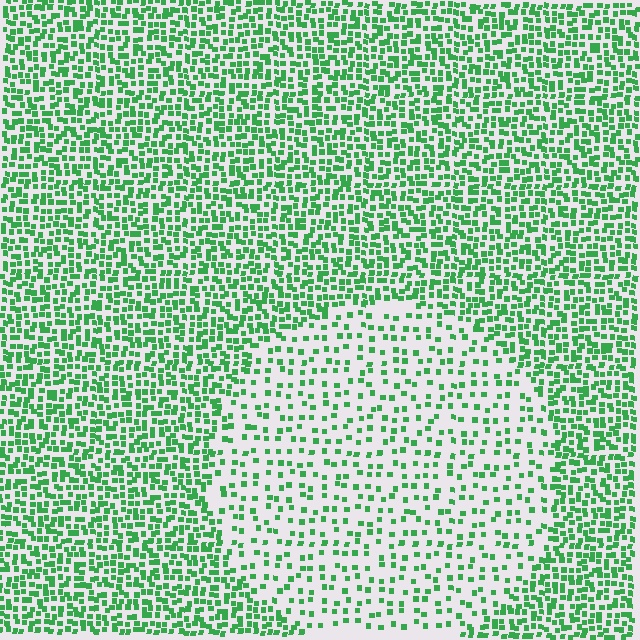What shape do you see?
I see a circle.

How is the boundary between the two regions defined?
The boundary is defined by a change in element density (approximately 2.3x ratio). All elements are the same color, size, and shape.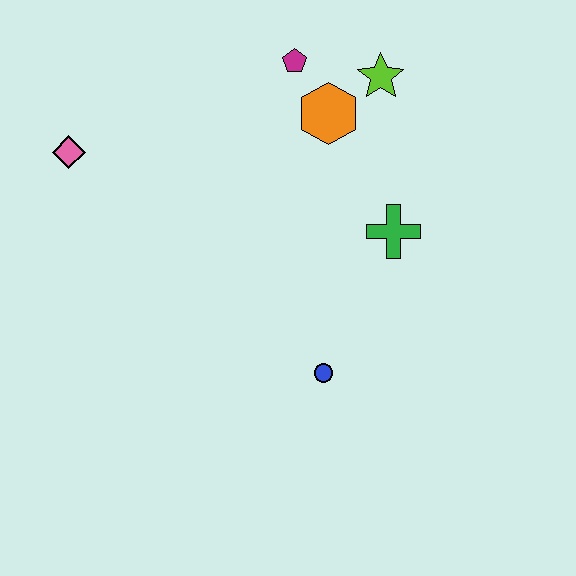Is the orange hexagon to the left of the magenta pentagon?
No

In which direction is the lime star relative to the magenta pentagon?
The lime star is to the right of the magenta pentagon.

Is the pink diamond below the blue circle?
No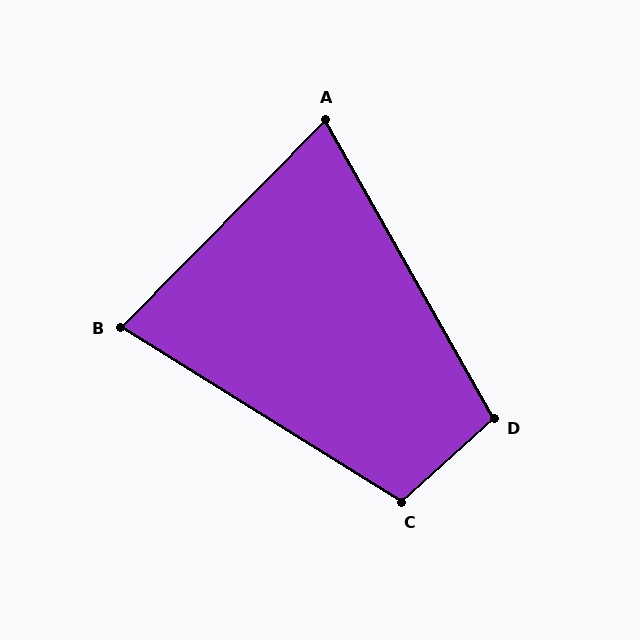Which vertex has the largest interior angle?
C, at approximately 106 degrees.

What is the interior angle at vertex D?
Approximately 103 degrees (obtuse).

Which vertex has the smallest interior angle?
A, at approximately 74 degrees.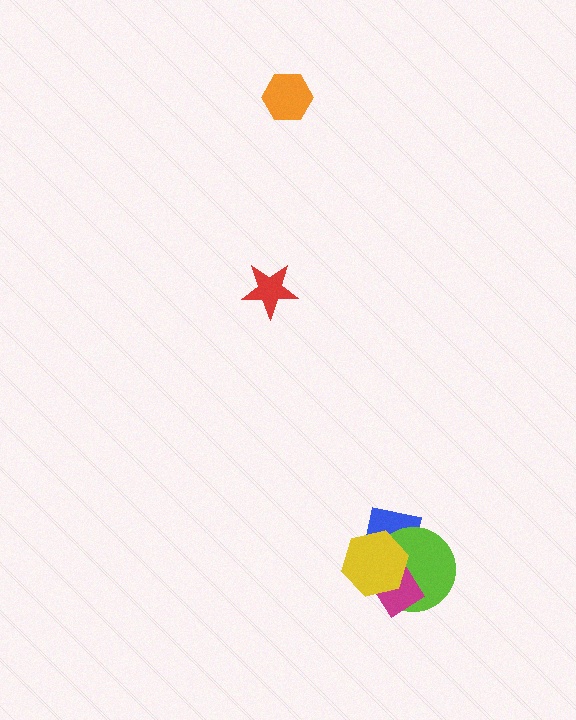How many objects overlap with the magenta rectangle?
3 objects overlap with the magenta rectangle.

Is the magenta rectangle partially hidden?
Yes, it is partially covered by another shape.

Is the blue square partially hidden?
Yes, it is partially covered by another shape.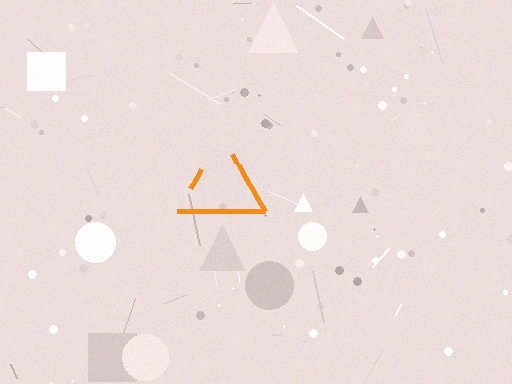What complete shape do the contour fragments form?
The contour fragments form a triangle.